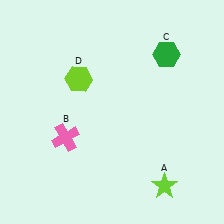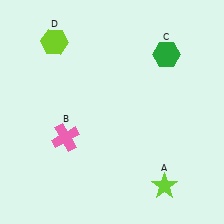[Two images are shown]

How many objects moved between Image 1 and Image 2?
1 object moved between the two images.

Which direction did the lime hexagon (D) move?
The lime hexagon (D) moved up.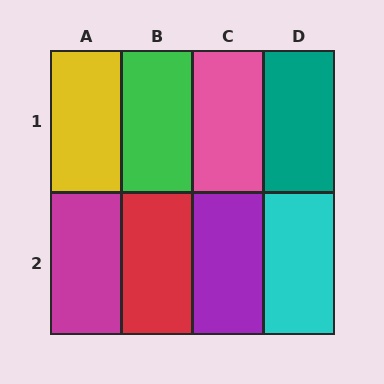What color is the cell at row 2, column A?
Magenta.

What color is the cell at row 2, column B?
Red.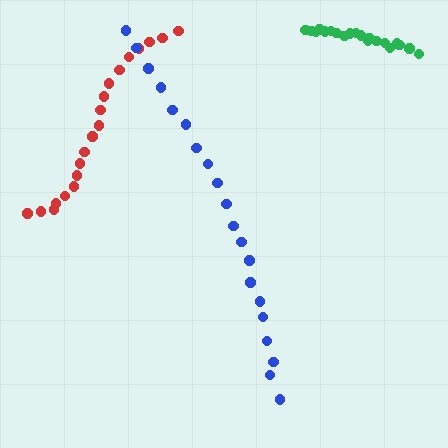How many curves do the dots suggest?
There are 3 distinct paths.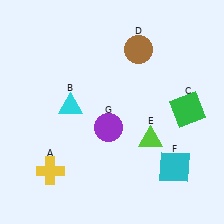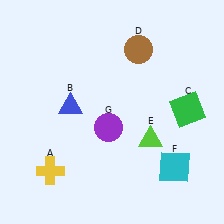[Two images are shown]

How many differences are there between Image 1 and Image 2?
There is 1 difference between the two images.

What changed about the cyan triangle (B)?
In Image 1, B is cyan. In Image 2, it changed to blue.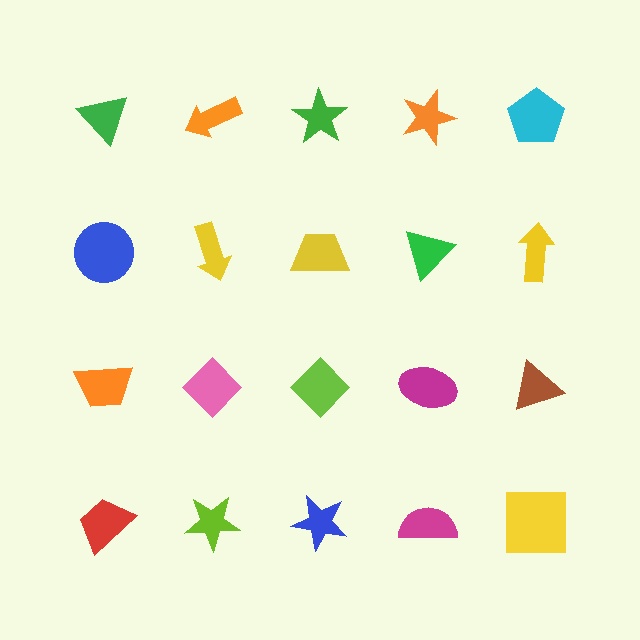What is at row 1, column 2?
An orange arrow.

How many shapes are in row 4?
5 shapes.